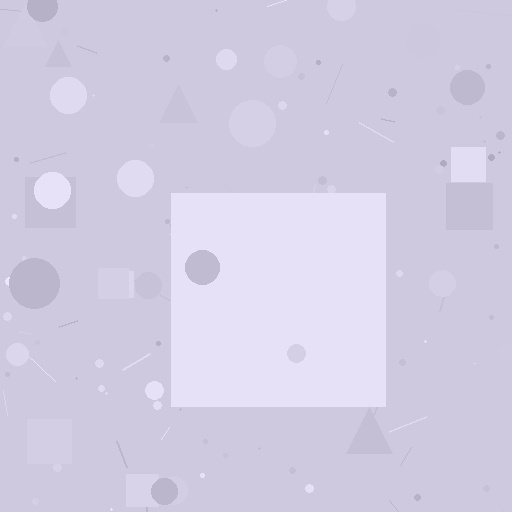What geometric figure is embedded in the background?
A square is embedded in the background.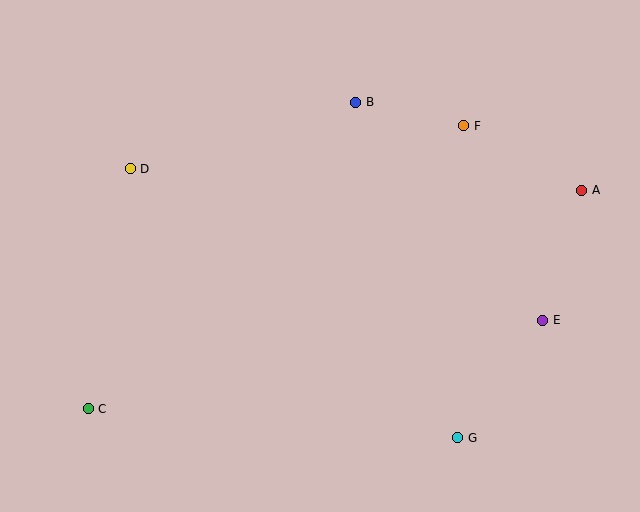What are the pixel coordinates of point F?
Point F is at (464, 126).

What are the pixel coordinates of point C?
Point C is at (88, 409).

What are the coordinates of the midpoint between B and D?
The midpoint between B and D is at (243, 136).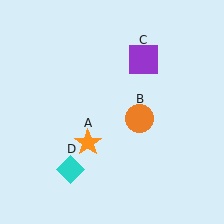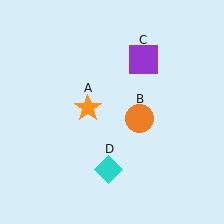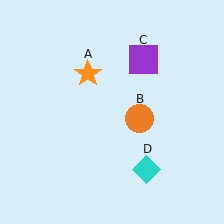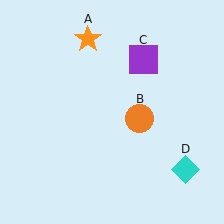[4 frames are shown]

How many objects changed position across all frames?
2 objects changed position: orange star (object A), cyan diamond (object D).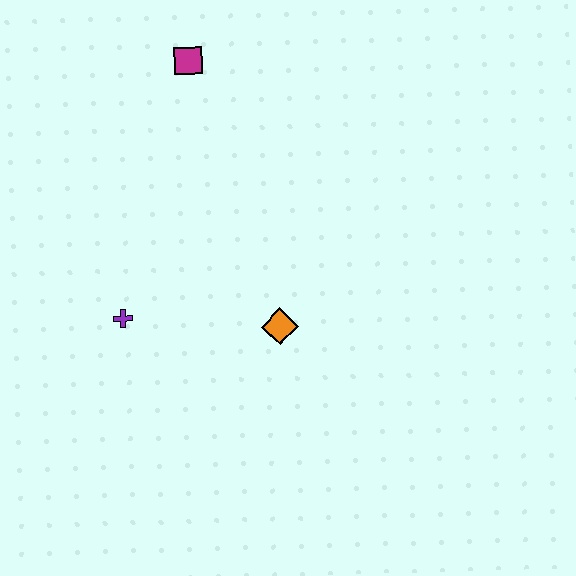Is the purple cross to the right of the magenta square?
No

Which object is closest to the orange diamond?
The purple cross is closest to the orange diamond.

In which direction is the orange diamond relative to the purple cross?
The orange diamond is to the right of the purple cross.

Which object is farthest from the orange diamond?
The magenta square is farthest from the orange diamond.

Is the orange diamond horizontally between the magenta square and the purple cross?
No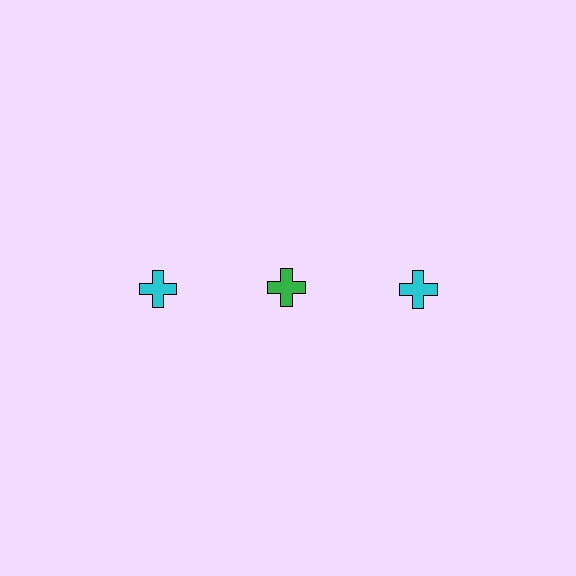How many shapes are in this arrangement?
There are 3 shapes arranged in a grid pattern.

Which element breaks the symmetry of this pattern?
The green cross in the top row, second from left column breaks the symmetry. All other shapes are cyan crosses.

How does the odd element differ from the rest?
It has a different color: green instead of cyan.